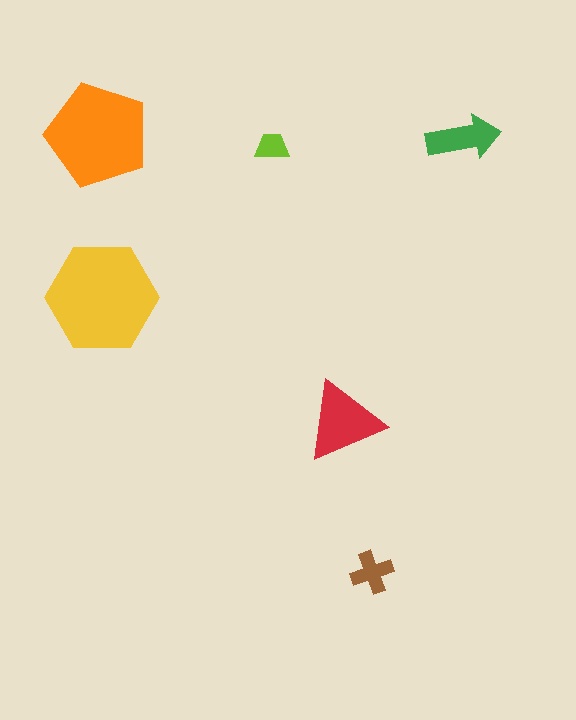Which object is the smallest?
The lime trapezoid.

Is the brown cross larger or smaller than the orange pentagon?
Smaller.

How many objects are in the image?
There are 6 objects in the image.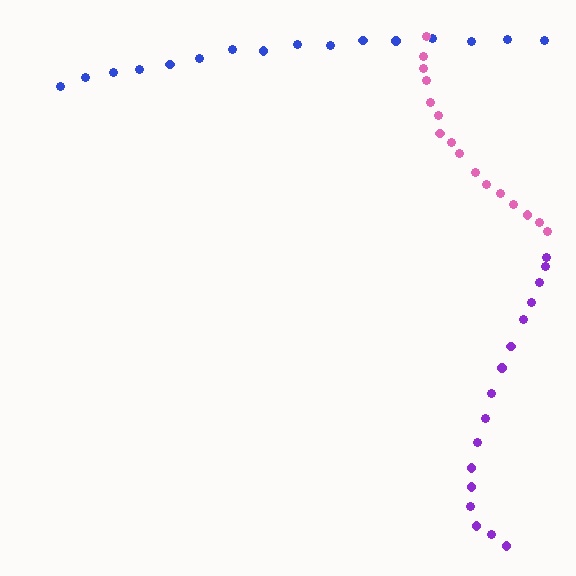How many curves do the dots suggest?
There are 3 distinct paths.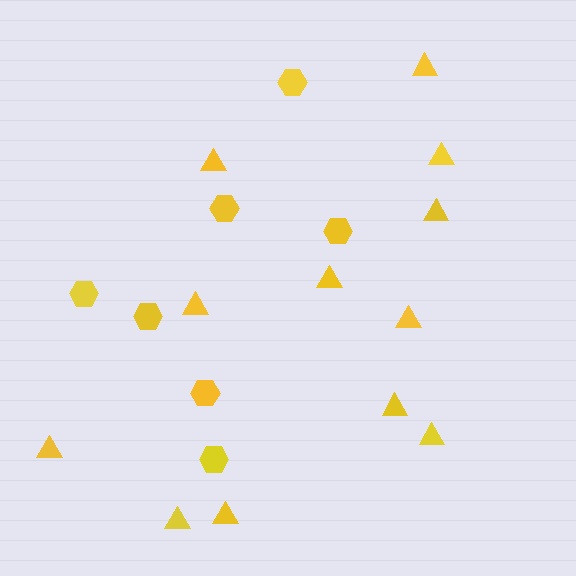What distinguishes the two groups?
There are 2 groups: one group of triangles (12) and one group of hexagons (7).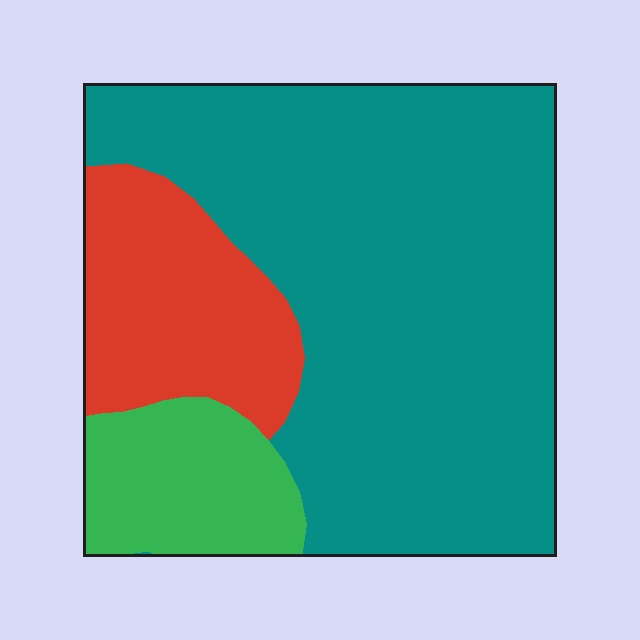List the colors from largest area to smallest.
From largest to smallest: teal, red, green.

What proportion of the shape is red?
Red takes up between a sixth and a third of the shape.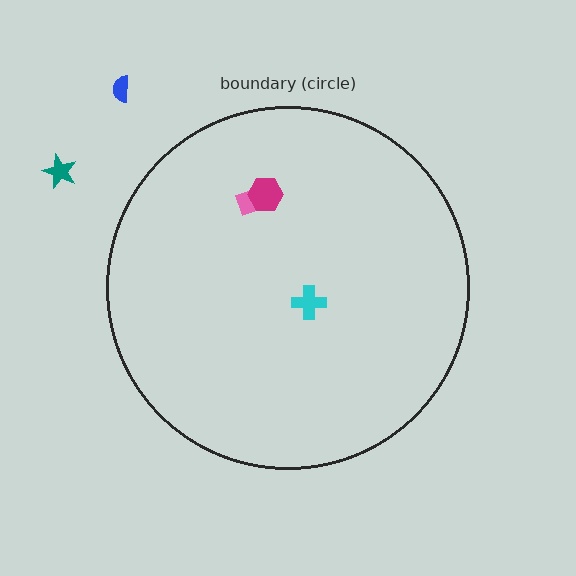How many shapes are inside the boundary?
3 inside, 2 outside.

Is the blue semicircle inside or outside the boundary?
Outside.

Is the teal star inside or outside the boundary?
Outside.